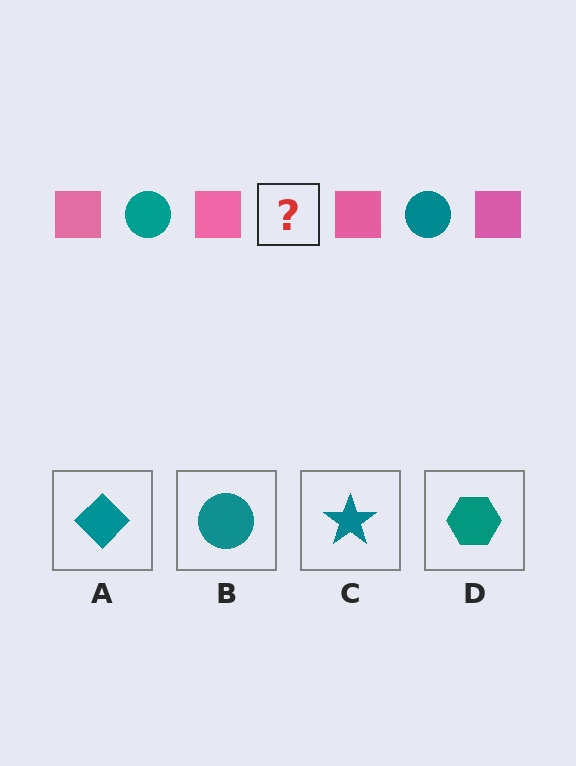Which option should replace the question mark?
Option B.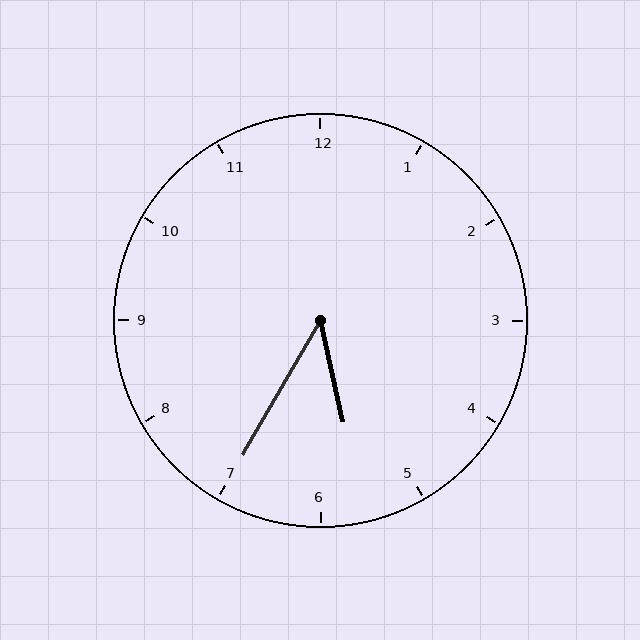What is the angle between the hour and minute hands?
Approximately 42 degrees.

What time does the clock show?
5:35.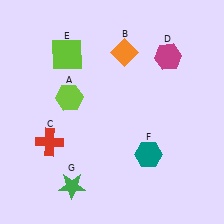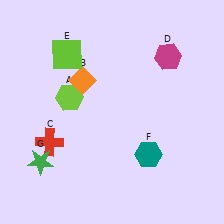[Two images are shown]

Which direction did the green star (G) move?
The green star (G) moved left.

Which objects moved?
The objects that moved are: the orange diamond (B), the green star (G).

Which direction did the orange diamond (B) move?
The orange diamond (B) moved left.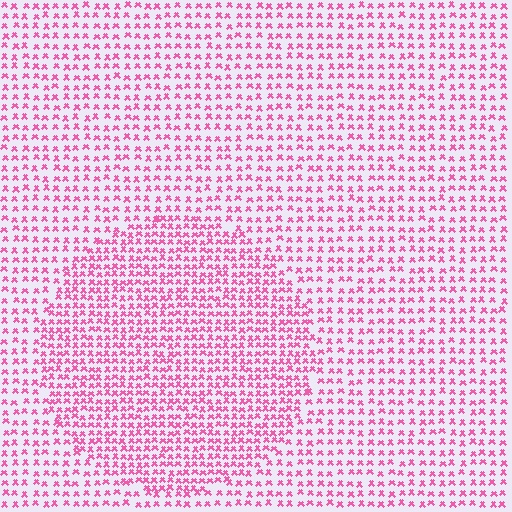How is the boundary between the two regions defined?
The boundary is defined by a change in element density (approximately 1.6x ratio). All elements are the same color, size, and shape.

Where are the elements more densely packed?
The elements are more densely packed inside the circle boundary.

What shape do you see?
I see a circle.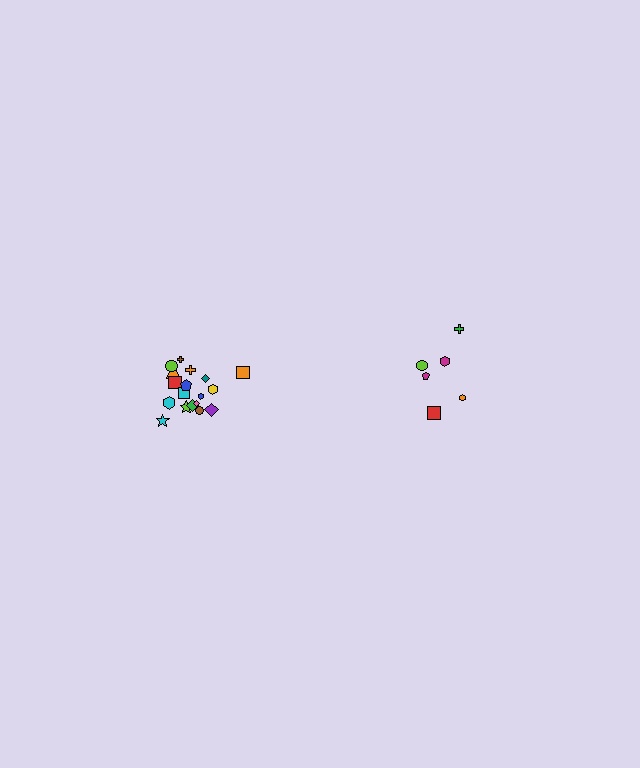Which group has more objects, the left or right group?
The left group.